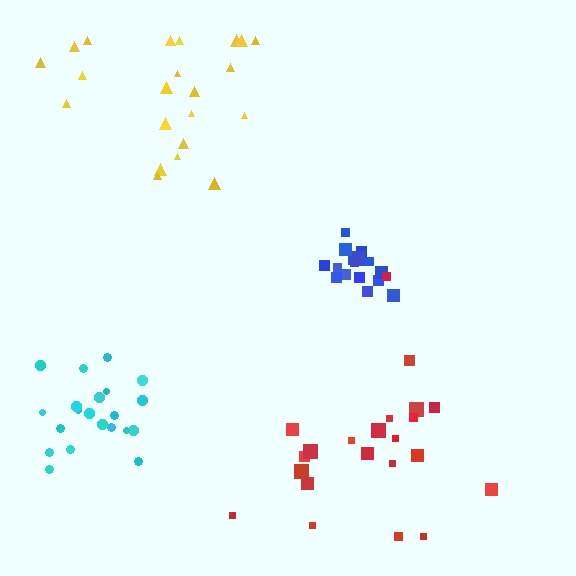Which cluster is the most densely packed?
Blue.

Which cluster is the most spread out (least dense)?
Red.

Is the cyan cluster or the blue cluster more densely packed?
Blue.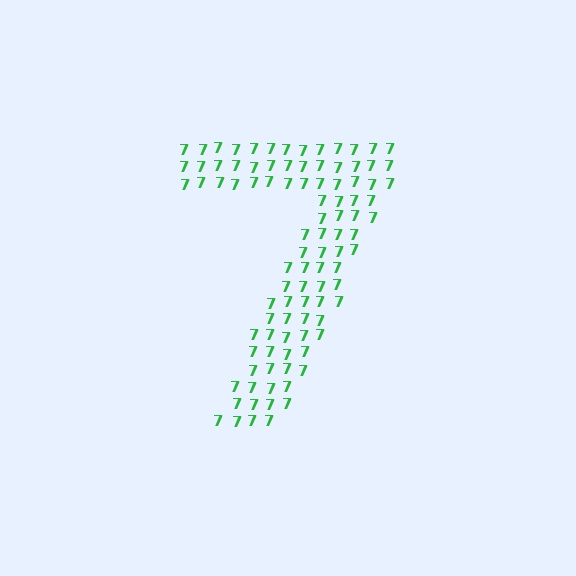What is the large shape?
The large shape is the digit 7.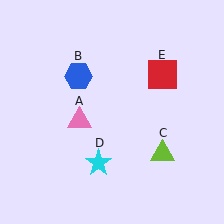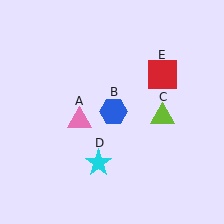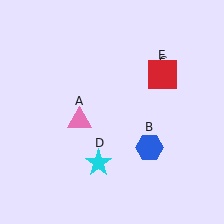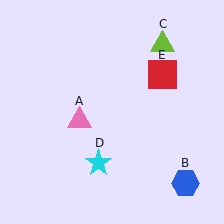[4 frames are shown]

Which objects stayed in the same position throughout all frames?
Pink triangle (object A) and cyan star (object D) and red square (object E) remained stationary.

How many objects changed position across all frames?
2 objects changed position: blue hexagon (object B), lime triangle (object C).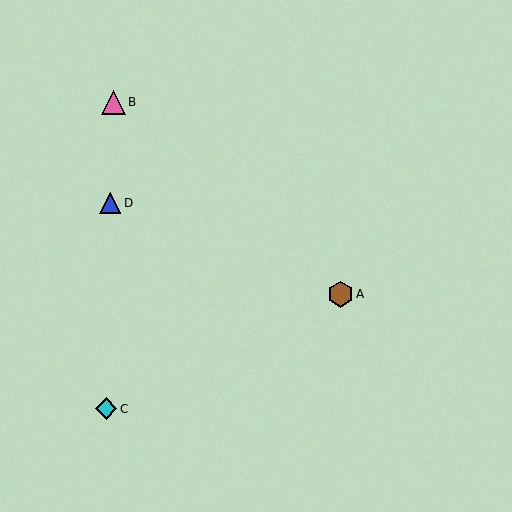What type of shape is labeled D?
Shape D is a blue triangle.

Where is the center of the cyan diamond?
The center of the cyan diamond is at (106, 409).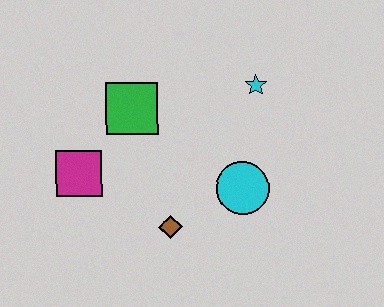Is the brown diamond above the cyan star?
No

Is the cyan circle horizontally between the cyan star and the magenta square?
Yes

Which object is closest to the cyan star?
The cyan circle is closest to the cyan star.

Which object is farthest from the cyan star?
The magenta square is farthest from the cyan star.